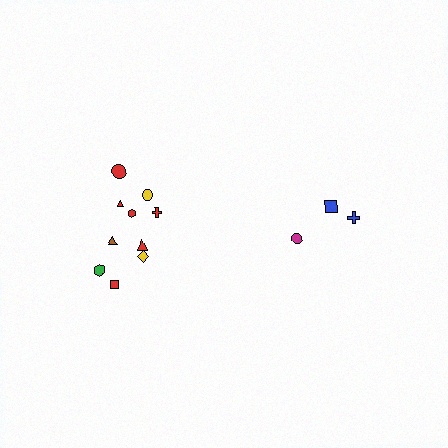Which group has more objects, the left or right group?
The left group.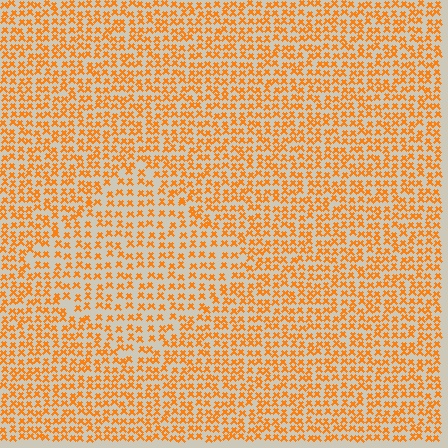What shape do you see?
I see a diamond.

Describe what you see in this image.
The image contains small orange elements arranged at two different densities. A diamond-shaped region is visible where the elements are less densely packed than the surrounding area.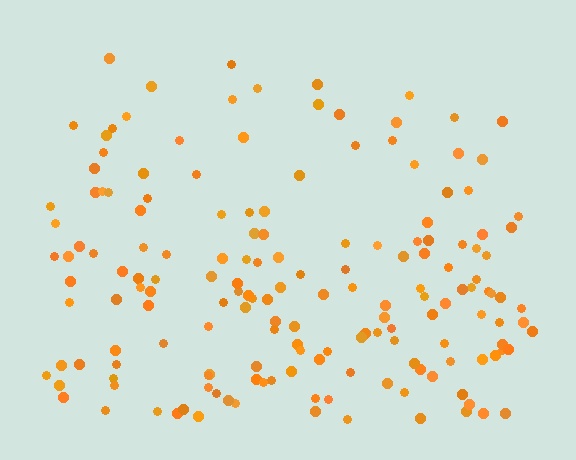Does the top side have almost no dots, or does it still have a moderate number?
Still a moderate number, just noticeably fewer than the bottom.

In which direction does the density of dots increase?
From top to bottom, with the bottom side densest.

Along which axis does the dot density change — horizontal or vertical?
Vertical.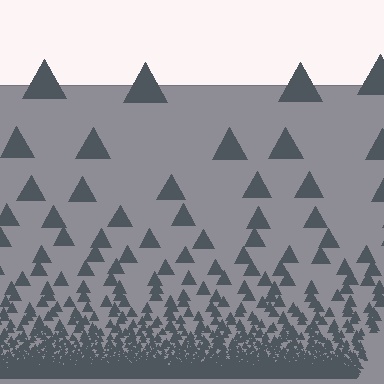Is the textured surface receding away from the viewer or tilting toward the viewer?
The surface appears to tilt toward the viewer. Texture elements get larger and sparser toward the top.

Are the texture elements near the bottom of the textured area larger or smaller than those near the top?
Smaller. The gradient is inverted — elements near the bottom are smaller and denser.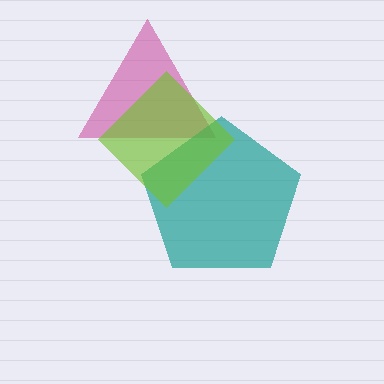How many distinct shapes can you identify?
There are 3 distinct shapes: a magenta triangle, a teal pentagon, a lime diamond.